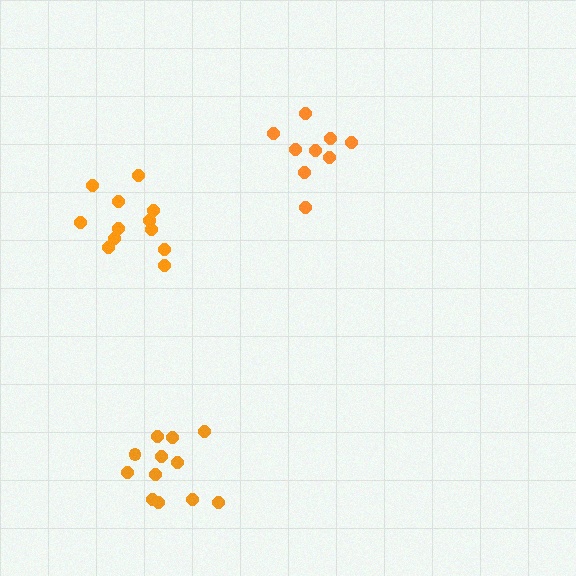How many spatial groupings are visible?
There are 3 spatial groupings.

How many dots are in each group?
Group 1: 12 dots, Group 2: 9 dots, Group 3: 12 dots (33 total).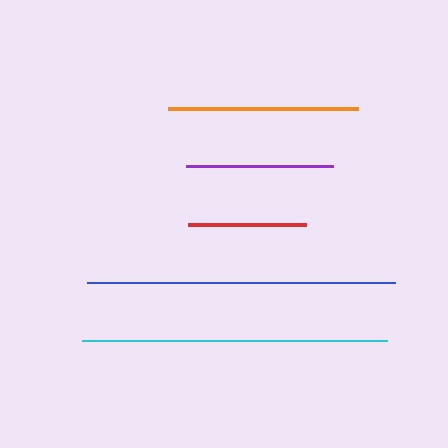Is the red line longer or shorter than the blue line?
The blue line is longer than the red line.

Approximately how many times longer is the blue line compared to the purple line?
The blue line is approximately 2.1 times the length of the purple line.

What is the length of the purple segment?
The purple segment is approximately 147 pixels long.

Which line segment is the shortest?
The red line is the shortest at approximately 118 pixels.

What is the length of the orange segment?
The orange segment is approximately 190 pixels long.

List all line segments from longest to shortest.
From longest to shortest: blue, cyan, orange, purple, red.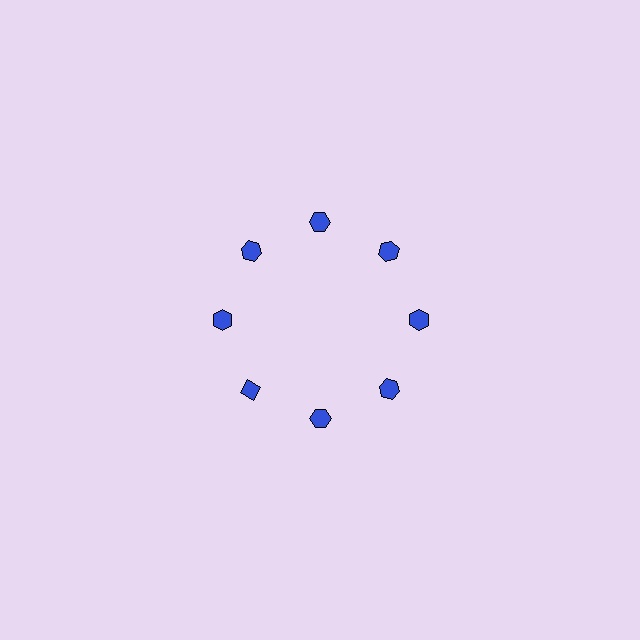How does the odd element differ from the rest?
It has a different shape: diamond instead of hexagon.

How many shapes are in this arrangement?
There are 8 shapes arranged in a ring pattern.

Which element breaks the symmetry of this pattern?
The blue diamond at roughly the 8 o'clock position breaks the symmetry. All other shapes are blue hexagons.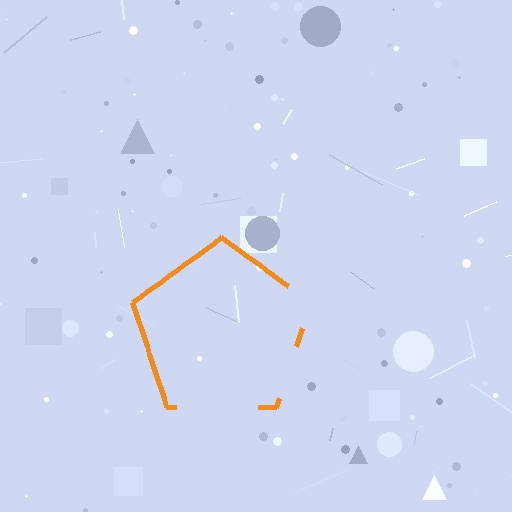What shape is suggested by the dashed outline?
The dashed outline suggests a pentagon.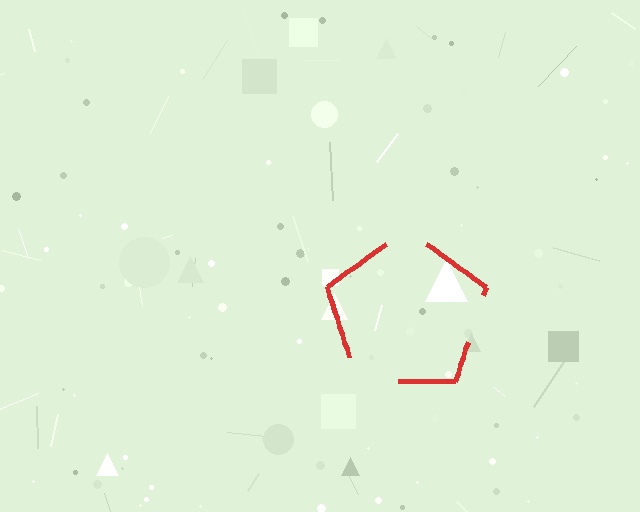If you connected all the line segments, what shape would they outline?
They would outline a pentagon.